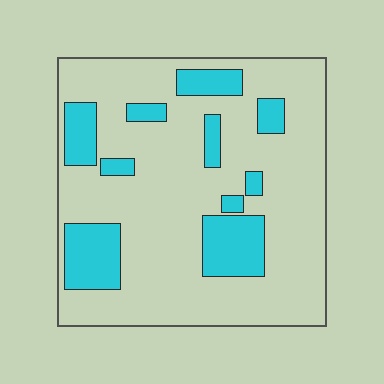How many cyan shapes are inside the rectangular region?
10.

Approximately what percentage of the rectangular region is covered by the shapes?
Approximately 20%.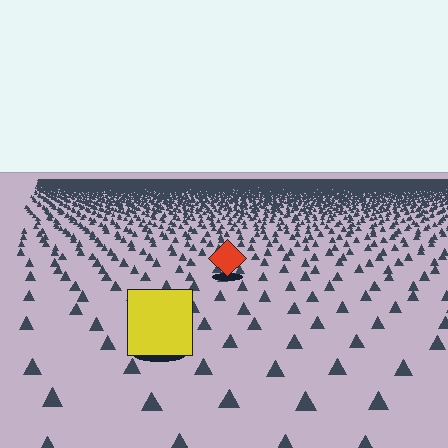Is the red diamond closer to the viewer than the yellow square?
No. The yellow square is closer — you can tell from the texture gradient: the ground texture is coarser near it.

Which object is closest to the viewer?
The yellow square is closest. The texture marks near it are larger and more spread out.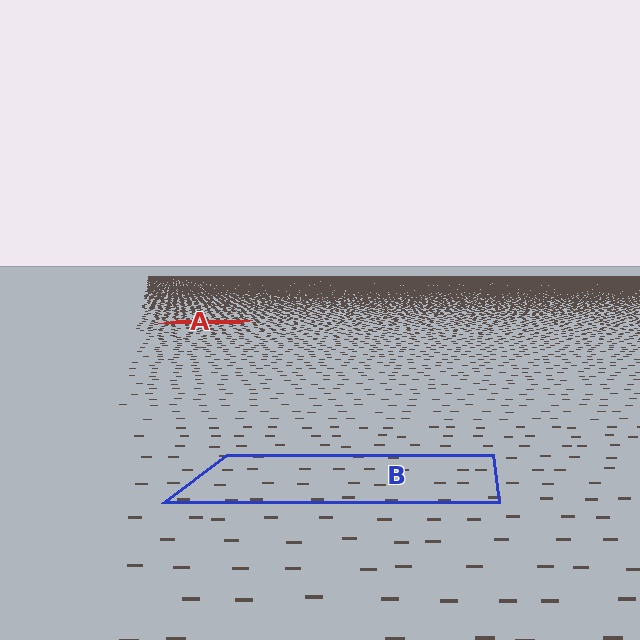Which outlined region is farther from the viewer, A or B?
Region A is farther from the viewer — the texture elements inside it appear smaller and more densely packed.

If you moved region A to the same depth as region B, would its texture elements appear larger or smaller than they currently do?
They would appear larger. At a closer depth, the same texture elements are projected at a bigger on-screen size.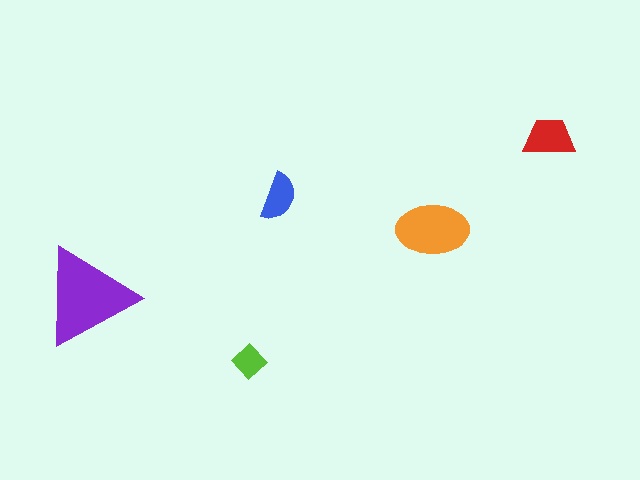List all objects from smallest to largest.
The lime diamond, the blue semicircle, the red trapezoid, the orange ellipse, the purple triangle.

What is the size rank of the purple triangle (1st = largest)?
1st.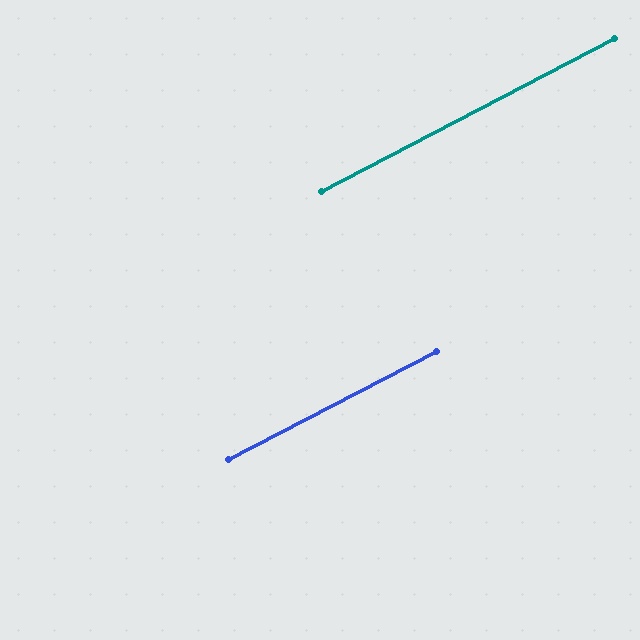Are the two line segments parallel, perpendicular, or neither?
Parallel — their directions differ by only 0.1°.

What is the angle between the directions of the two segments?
Approximately 0 degrees.